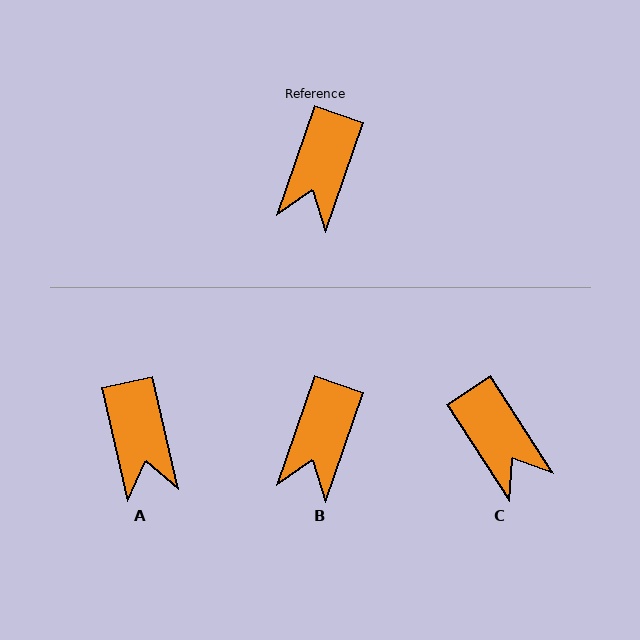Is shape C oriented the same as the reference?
No, it is off by about 52 degrees.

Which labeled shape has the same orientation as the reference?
B.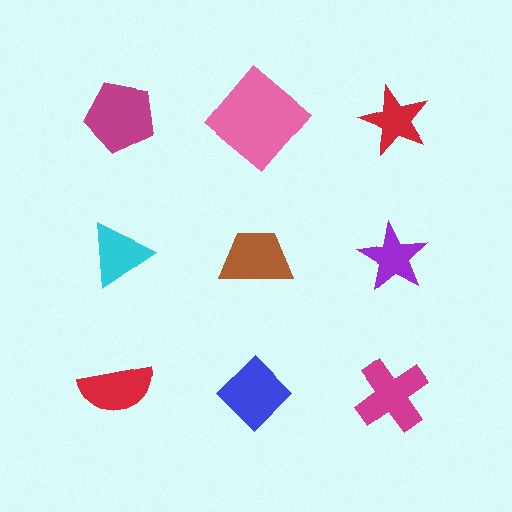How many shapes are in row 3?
3 shapes.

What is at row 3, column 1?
A red semicircle.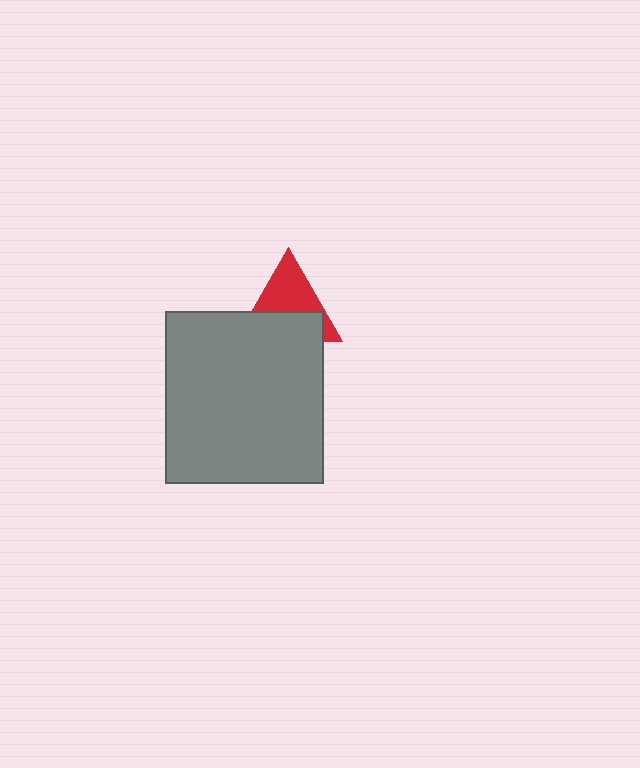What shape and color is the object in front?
The object in front is a gray rectangle.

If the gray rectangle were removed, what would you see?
You would see the complete red triangle.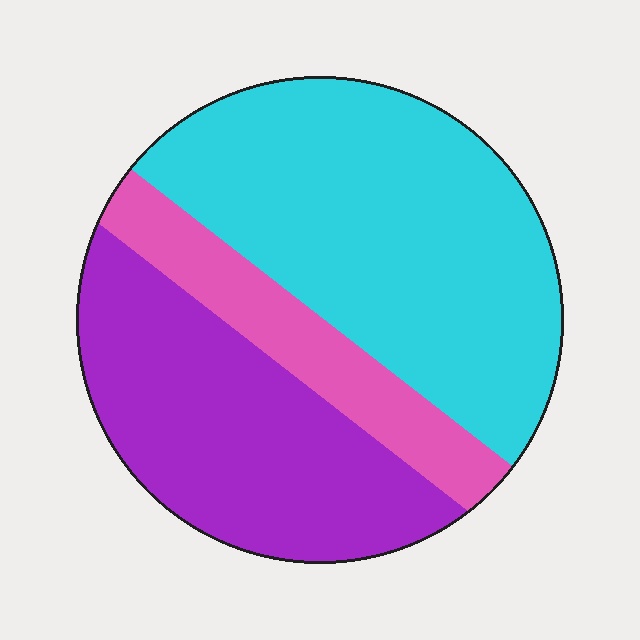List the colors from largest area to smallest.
From largest to smallest: cyan, purple, pink.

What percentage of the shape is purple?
Purple takes up about one third (1/3) of the shape.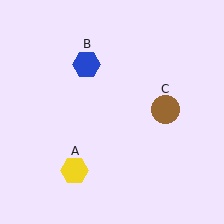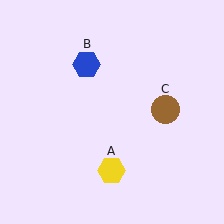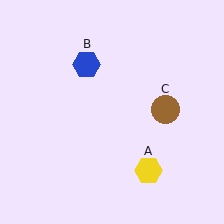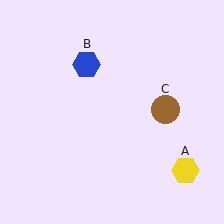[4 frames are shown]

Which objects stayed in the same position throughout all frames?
Blue hexagon (object B) and brown circle (object C) remained stationary.